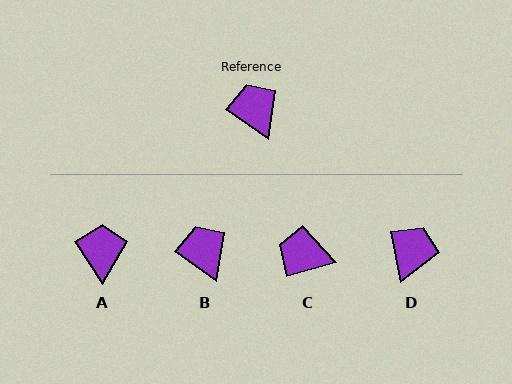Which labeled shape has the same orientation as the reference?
B.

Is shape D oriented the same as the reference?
No, it is off by about 45 degrees.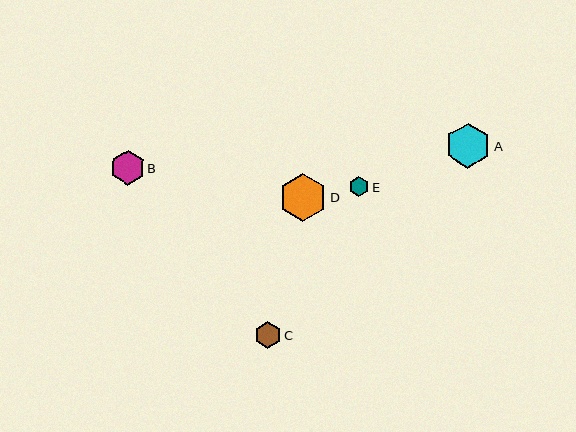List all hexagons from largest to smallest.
From largest to smallest: D, A, B, C, E.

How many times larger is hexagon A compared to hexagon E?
Hexagon A is approximately 2.3 times the size of hexagon E.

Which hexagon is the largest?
Hexagon D is the largest with a size of approximately 47 pixels.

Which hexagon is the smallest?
Hexagon E is the smallest with a size of approximately 20 pixels.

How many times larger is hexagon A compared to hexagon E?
Hexagon A is approximately 2.3 times the size of hexagon E.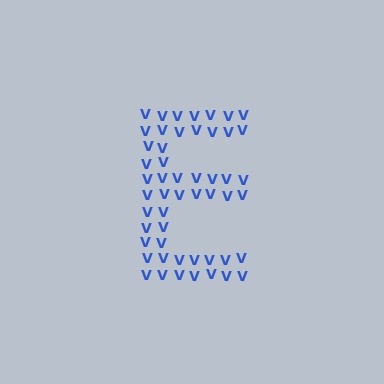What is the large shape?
The large shape is the letter E.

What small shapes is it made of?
It is made of small letter V's.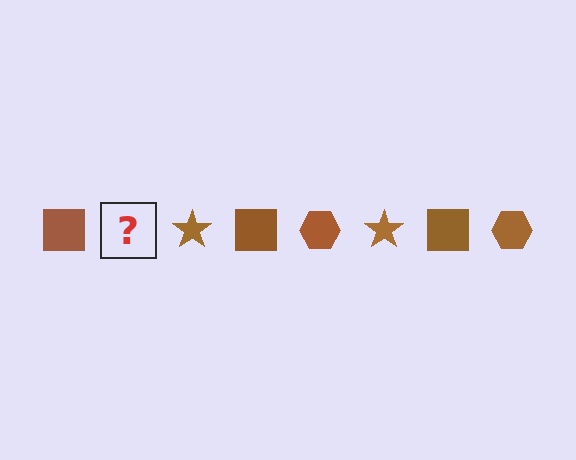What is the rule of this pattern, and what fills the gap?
The rule is that the pattern cycles through square, hexagon, star shapes in brown. The gap should be filled with a brown hexagon.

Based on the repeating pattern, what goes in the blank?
The blank should be a brown hexagon.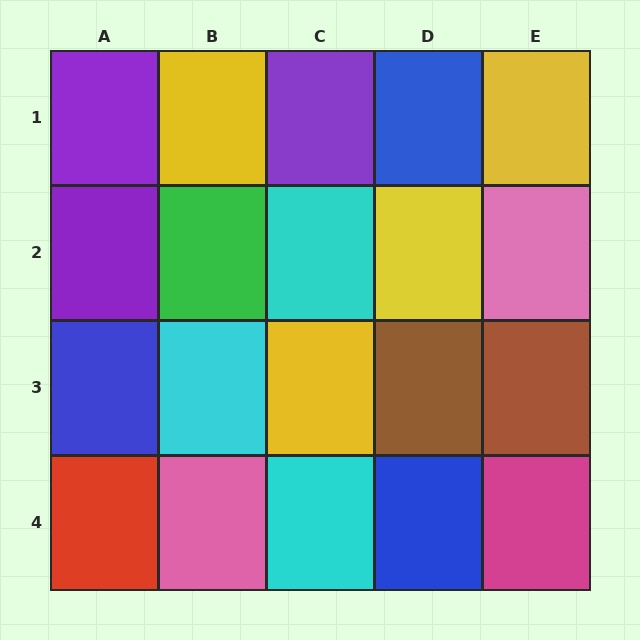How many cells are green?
1 cell is green.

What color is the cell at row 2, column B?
Green.